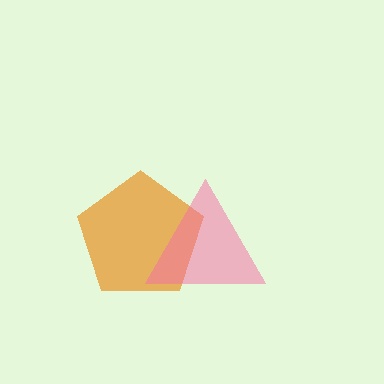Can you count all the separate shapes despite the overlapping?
Yes, there are 2 separate shapes.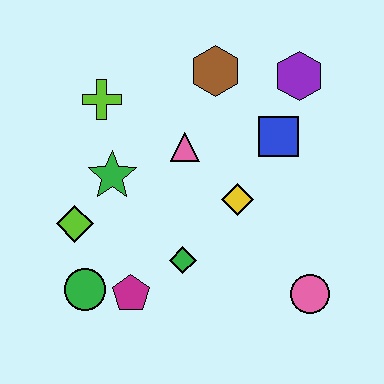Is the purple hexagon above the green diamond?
Yes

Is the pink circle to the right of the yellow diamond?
Yes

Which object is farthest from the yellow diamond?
The green circle is farthest from the yellow diamond.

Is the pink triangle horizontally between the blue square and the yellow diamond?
No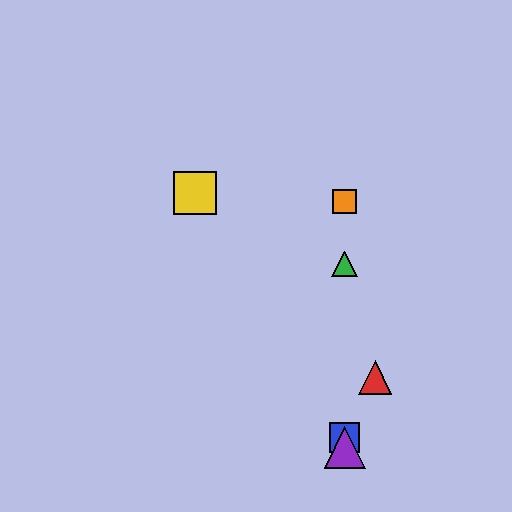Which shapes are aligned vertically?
The blue square, the green triangle, the purple triangle, the orange square are aligned vertically.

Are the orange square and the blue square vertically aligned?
Yes, both are at x≈345.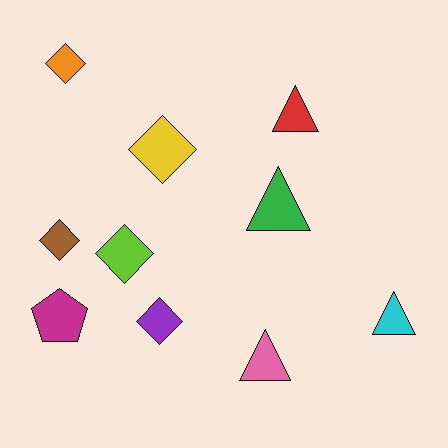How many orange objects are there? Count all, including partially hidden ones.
There is 1 orange object.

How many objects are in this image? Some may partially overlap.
There are 10 objects.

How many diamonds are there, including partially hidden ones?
There are 5 diamonds.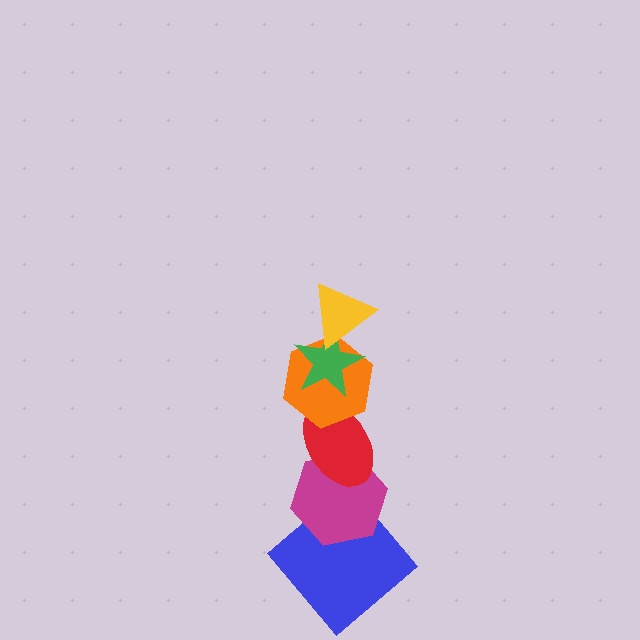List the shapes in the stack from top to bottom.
From top to bottom: the yellow triangle, the green star, the orange hexagon, the red ellipse, the magenta hexagon, the blue diamond.